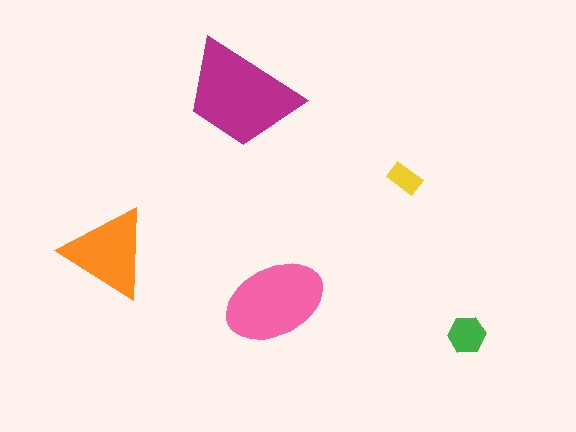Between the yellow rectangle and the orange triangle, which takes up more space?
The orange triangle.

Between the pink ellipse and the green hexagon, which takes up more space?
The pink ellipse.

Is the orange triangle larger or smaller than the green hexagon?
Larger.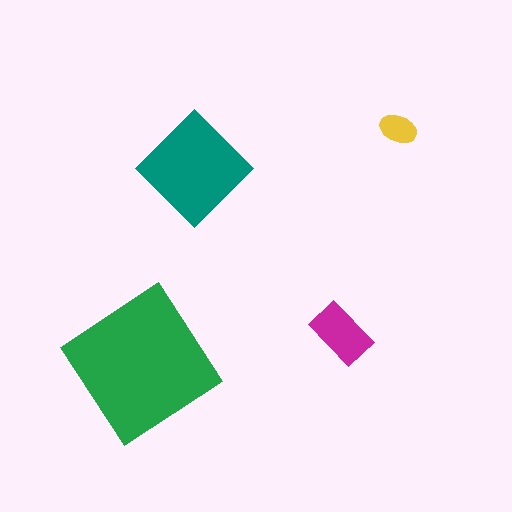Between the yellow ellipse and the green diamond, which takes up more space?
The green diamond.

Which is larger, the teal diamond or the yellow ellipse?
The teal diamond.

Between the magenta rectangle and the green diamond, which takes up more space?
The green diamond.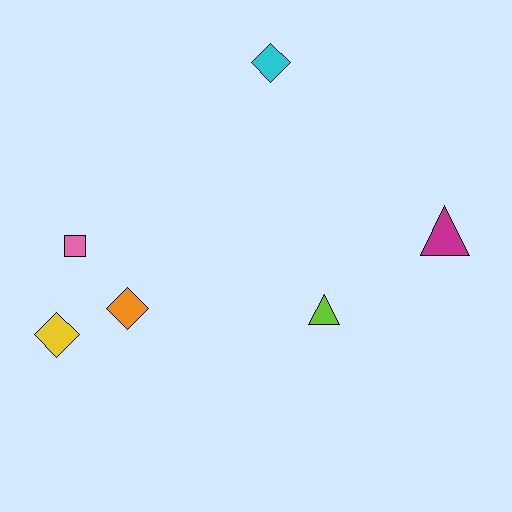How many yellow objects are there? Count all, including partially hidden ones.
There is 1 yellow object.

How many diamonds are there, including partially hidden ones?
There are 3 diamonds.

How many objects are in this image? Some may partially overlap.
There are 6 objects.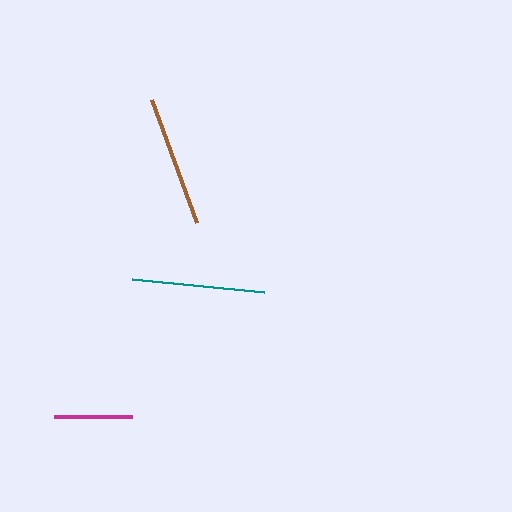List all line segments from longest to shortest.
From longest to shortest: teal, brown, magenta.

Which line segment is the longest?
The teal line is the longest at approximately 133 pixels.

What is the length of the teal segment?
The teal segment is approximately 133 pixels long.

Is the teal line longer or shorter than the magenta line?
The teal line is longer than the magenta line.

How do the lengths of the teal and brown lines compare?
The teal and brown lines are approximately the same length.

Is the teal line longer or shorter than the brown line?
The teal line is longer than the brown line.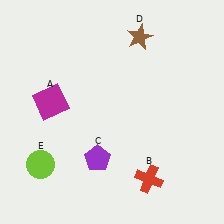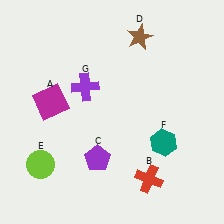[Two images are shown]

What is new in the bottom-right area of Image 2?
A teal hexagon (F) was added in the bottom-right area of Image 2.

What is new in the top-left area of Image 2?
A purple cross (G) was added in the top-left area of Image 2.